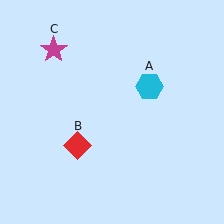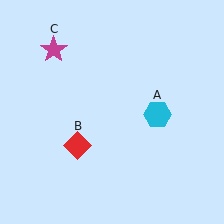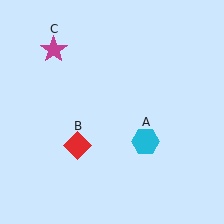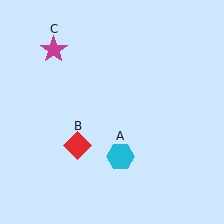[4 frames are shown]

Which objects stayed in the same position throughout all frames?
Red diamond (object B) and magenta star (object C) remained stationary.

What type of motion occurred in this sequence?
The cyan hexagon (object A) rotated clockwise around the center of the scene.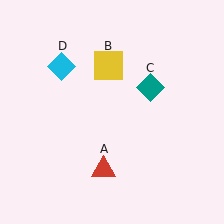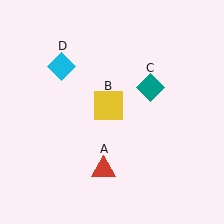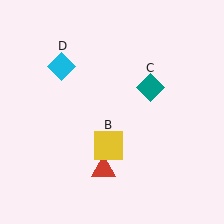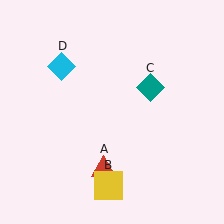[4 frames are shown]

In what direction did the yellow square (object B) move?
The yellow square (object B) moved down.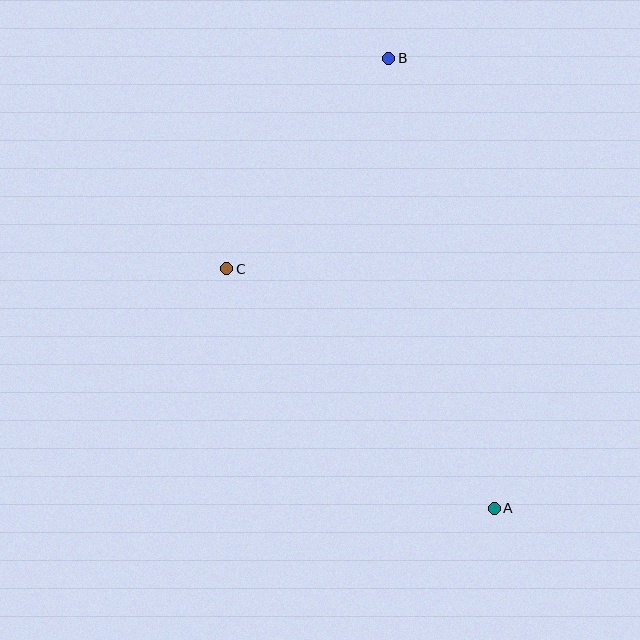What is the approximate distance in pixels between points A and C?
The distance between A and C is approximately 359 pixels.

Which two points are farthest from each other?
Points A and B are farthest from each other.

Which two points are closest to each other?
Points B and C are closest to each other.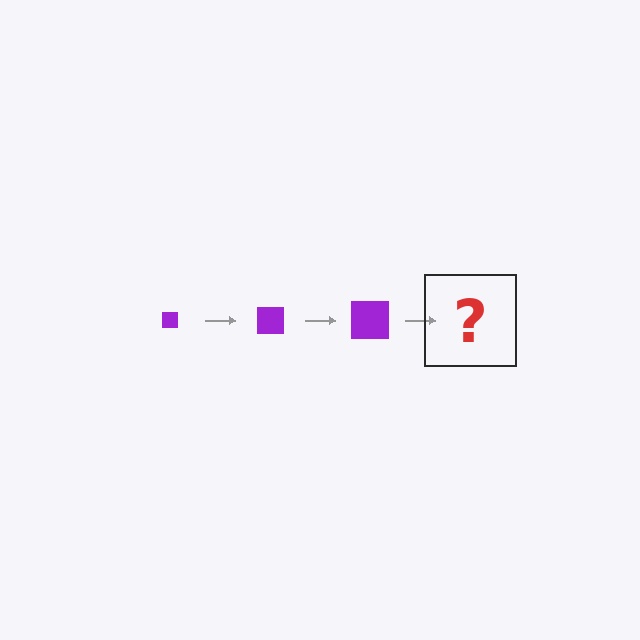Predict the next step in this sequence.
The next step is a purple square, larger than the previous one.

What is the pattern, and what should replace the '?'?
The pattern is that the square gets progressively larger each step. The '?' should be a purple square, larger than the previous one.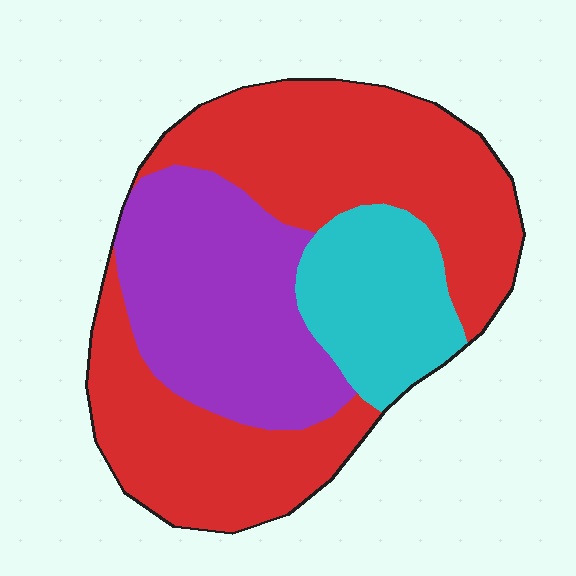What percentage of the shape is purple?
Purple covers 29% of the shape.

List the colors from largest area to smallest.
From largest to smallest: red, purple, cyan.